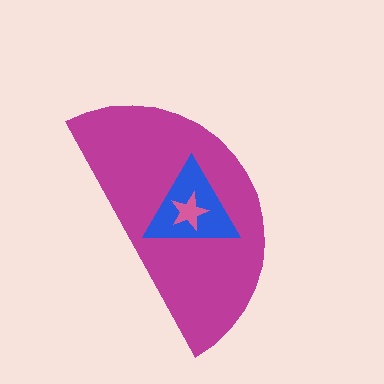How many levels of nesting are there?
3.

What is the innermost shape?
The pink star.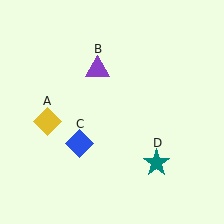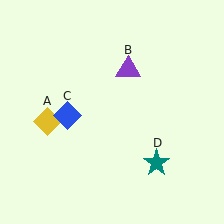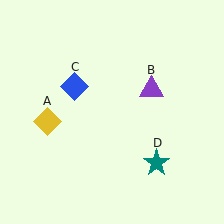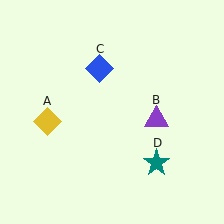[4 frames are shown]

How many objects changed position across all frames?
2 objects changed position: purple triangle (object B), blue diamond (object C).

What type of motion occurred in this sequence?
The purple triangle (object B), blue diamond (object C) rotated clockwise around the center of the scene.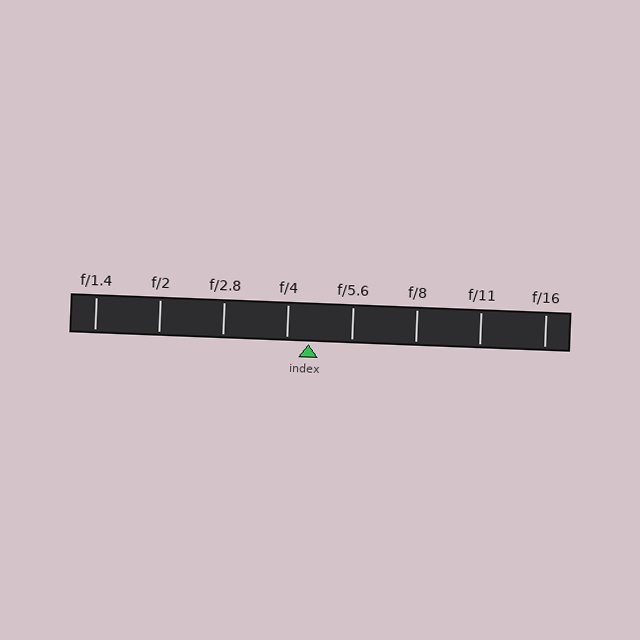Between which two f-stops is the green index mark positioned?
The index mark is between f/4 and f/5.6.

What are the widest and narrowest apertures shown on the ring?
The widest aperture shown is f/1.4 and the narrowest is f/16.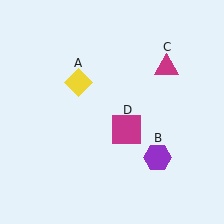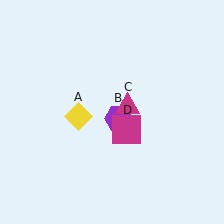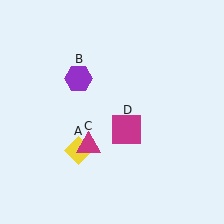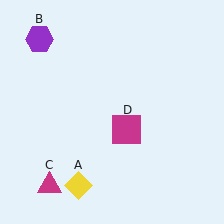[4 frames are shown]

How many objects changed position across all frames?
3 objects changed position: yellow diamond (object A), purple hexagon (object B), magenta triangle (object C).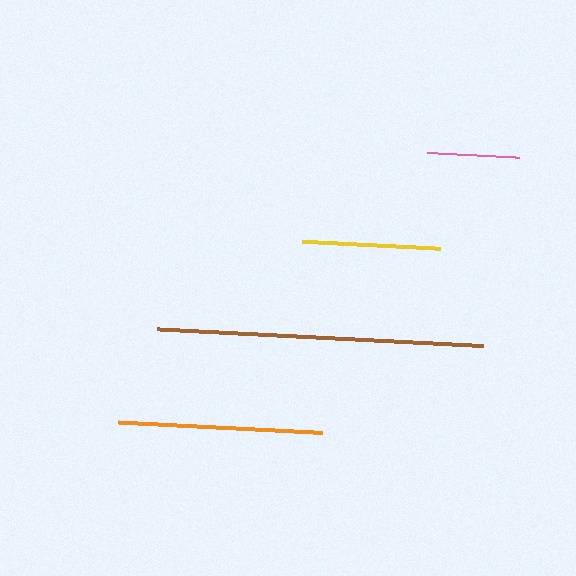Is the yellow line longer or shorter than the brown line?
The brown line is longer than the yellow line.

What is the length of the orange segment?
The orange segment is approximately 204 pixels long.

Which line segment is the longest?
The brown line is the longest at approximately 326 pixels.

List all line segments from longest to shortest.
From longest to shortest: brown, orange, yellow, pink.